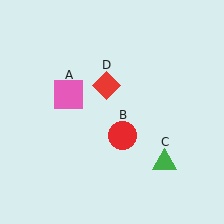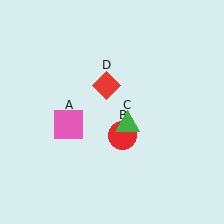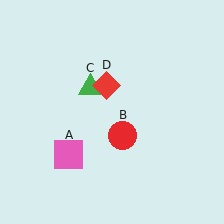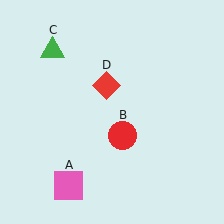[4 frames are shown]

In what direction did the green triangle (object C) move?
The green triangle (object C) moved up and to the left.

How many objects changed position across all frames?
2 objects changed position: pink square (object A), green triangle (object C).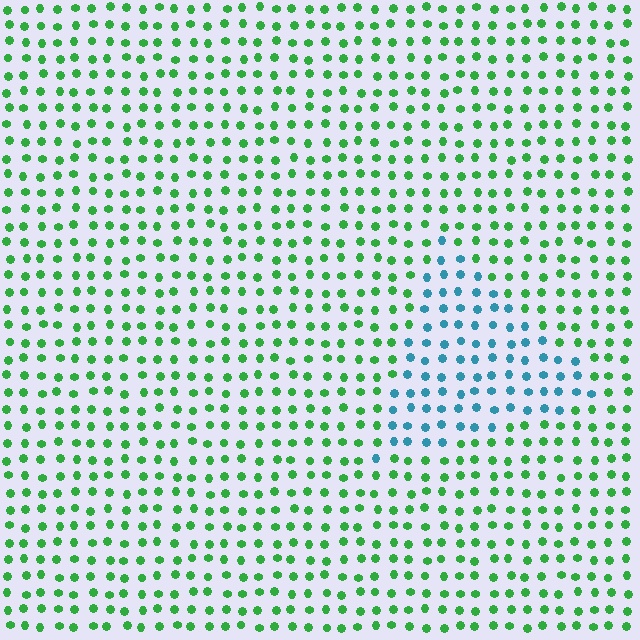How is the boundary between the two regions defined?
The boundary is defined purely by a slight shift in hue (about 64 degrees). Spacing, size, and orientation are identical on both sides.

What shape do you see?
I see a triangle.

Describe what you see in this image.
The image is filled with small green elements in a uniform arrangement. A triangle-shaped region is visible where the elements are tinted to a slightly different hue, forming a subtle color boundary.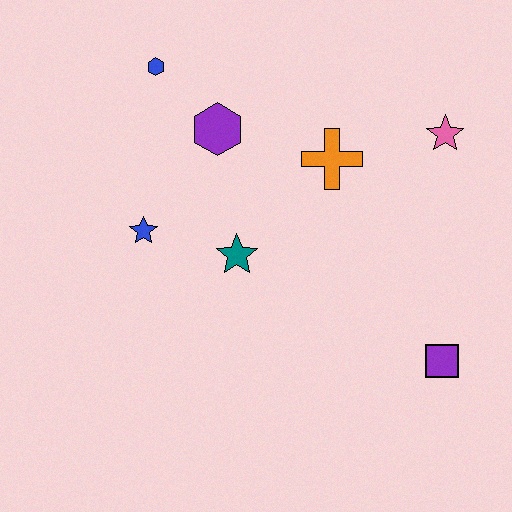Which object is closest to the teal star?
The blue star is closest to the teal star.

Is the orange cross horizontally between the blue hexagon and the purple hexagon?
No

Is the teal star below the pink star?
Yes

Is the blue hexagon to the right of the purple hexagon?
No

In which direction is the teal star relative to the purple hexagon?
The teal star is below the purple hexagon.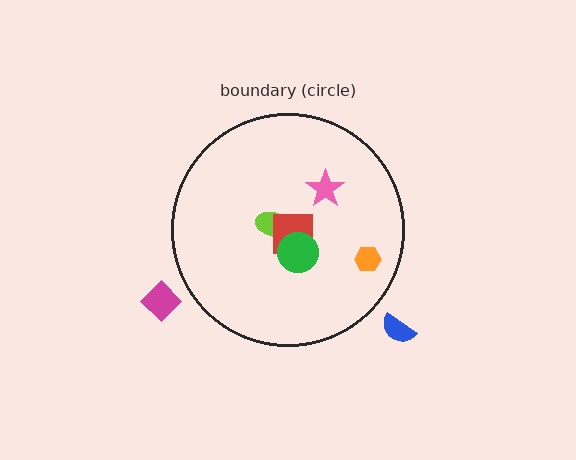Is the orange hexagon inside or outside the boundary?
Inside.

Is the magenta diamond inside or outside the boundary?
Outside.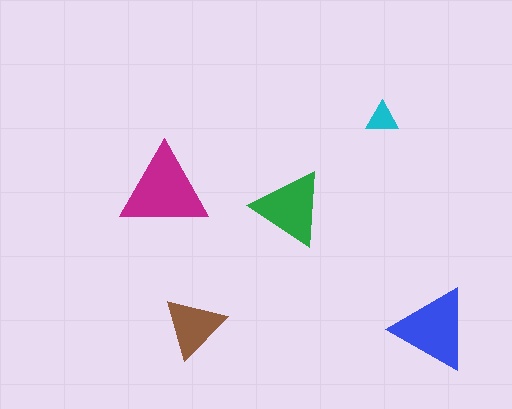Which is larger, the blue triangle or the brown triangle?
The blue one.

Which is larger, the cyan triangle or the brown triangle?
The brown one.